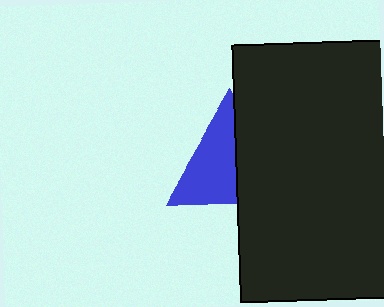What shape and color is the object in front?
The object in front is a black rectangle.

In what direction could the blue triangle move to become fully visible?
The blue triangle could move left. That would shift it out from behind the black rectangle entirely.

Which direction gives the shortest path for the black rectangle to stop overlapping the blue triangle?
Moving right gives the shortest separation.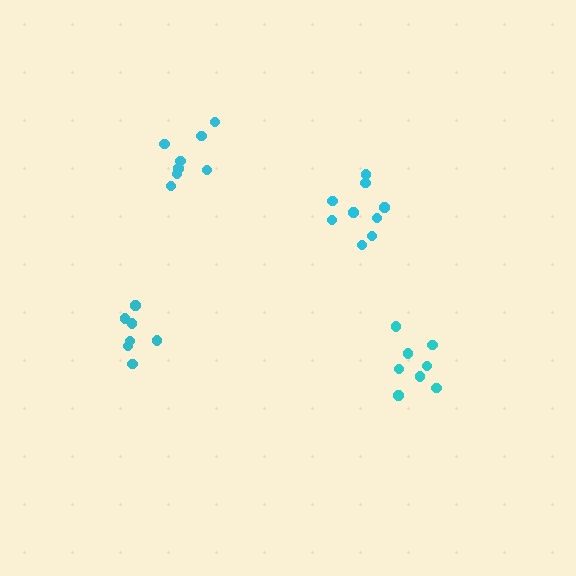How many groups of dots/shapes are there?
There are 4 groups.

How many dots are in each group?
Group 1: 8 dots, Group 2: 9 dots, Group 3: 8 dots, Group 4: 7 dots (32 total).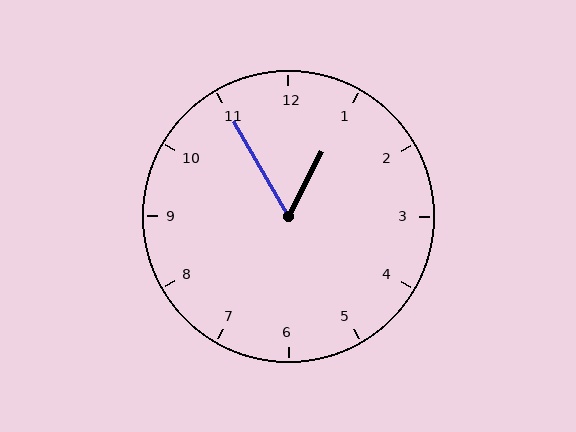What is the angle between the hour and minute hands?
Approximately 58 degrees.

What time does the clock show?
12:55.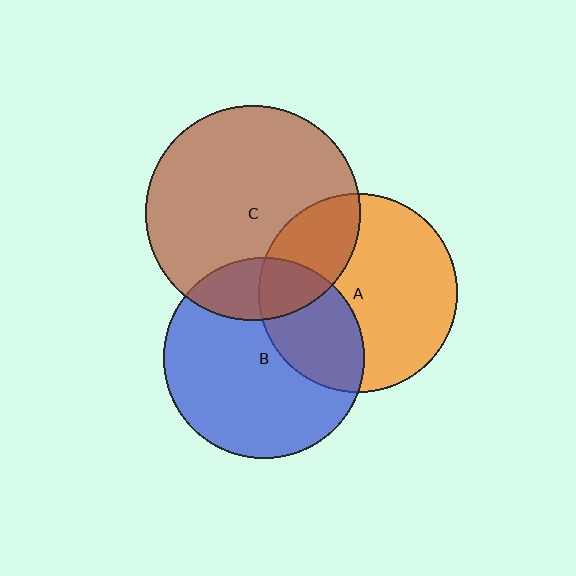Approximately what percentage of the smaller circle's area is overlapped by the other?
Approximately 20%.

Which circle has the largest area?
Circle C (brown).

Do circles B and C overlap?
Yes.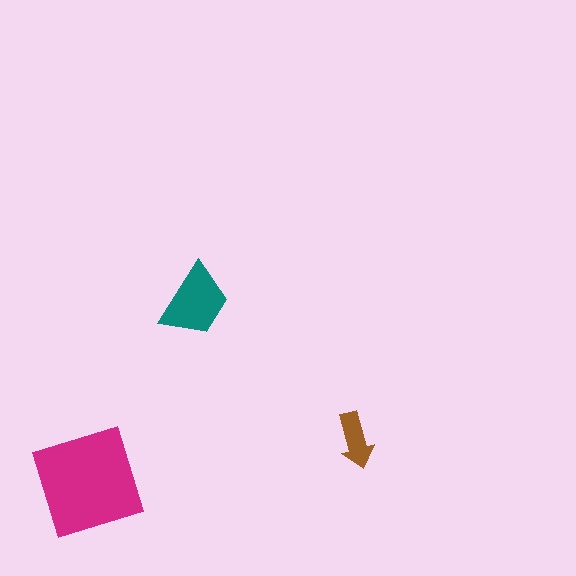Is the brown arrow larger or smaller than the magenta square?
Smaller.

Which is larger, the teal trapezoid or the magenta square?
The magenta square.